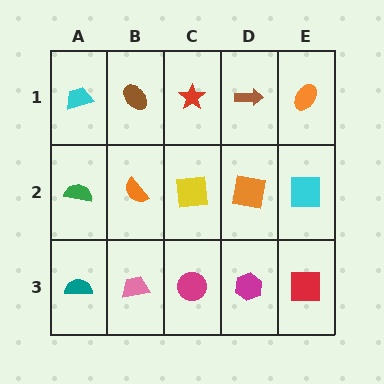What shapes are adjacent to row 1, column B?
An orange semicircle (row 2, column B), a cyan trapezoid (row 1, column A), a red star (row 1, column C).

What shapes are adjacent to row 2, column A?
A cyan trapezoid (row 1, column A), a teal semicircle (row 3, column A), an orange semicircle (row 2, column B).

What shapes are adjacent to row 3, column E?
A cyan square (row 2, column E), a magenta hexagon (row 3, column D).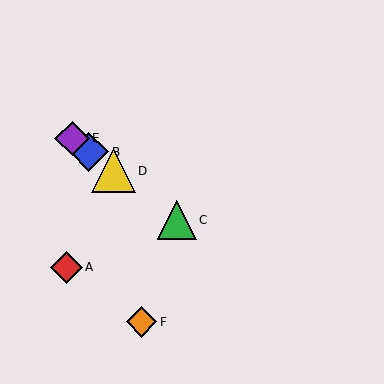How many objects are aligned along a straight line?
4 objects (B, C, D, E) are aligned along a straight line.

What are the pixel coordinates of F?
Object F is at (142, 322).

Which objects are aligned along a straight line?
Objects B, C, D, E are aligned along a straight line.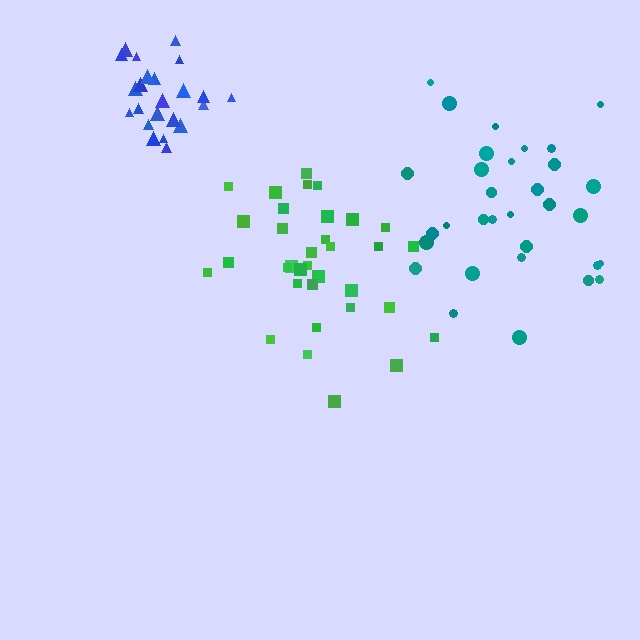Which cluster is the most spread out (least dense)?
Teal.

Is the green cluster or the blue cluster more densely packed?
Blue.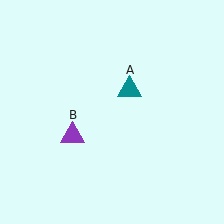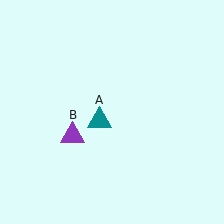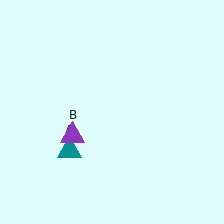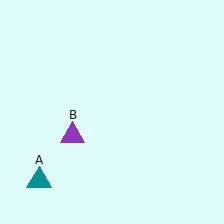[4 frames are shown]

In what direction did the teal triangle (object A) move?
The teal triangle (object A) moved down and to the left.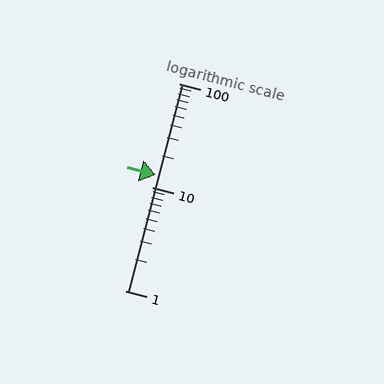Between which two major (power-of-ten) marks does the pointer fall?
The pointer is between 10 and 100.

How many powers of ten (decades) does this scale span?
The scale spans 2 decades, from 1 to 100.